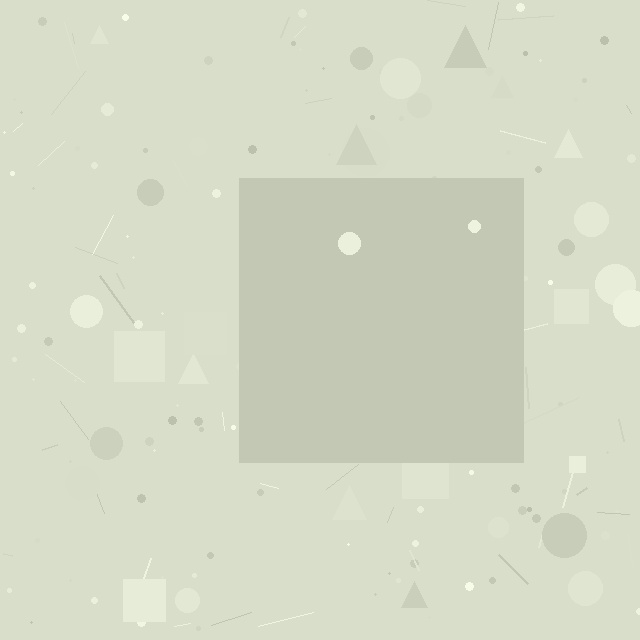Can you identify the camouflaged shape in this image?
The camouflaged shape is a square.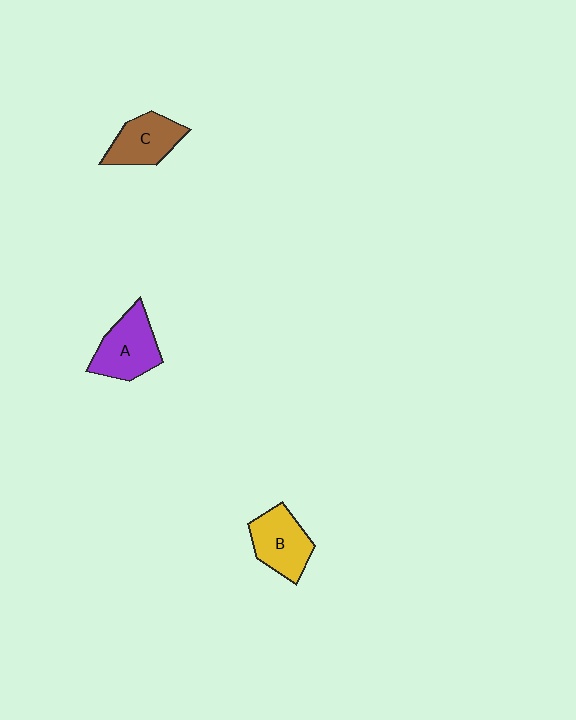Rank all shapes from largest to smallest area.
From largest to smallest: A (purple), B (yellow), C (brown).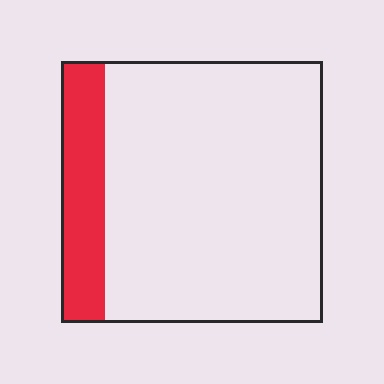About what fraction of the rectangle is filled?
About one sixth (1/6).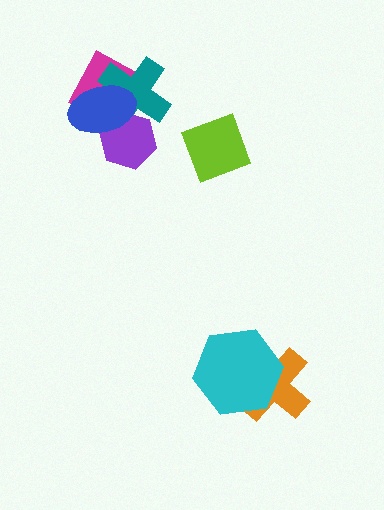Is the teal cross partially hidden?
Yes, it is partially covered by another shape.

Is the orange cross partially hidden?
Yes, it is partially covered by another shape.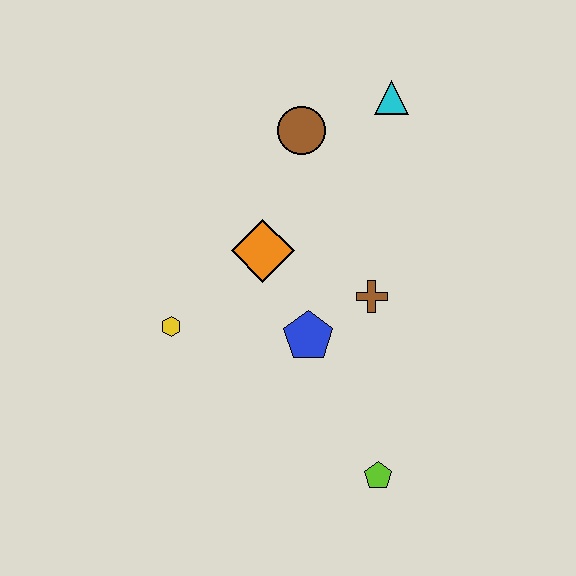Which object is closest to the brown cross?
The blue pentagon is closest to the brown cross.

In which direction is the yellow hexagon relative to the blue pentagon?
The yellow hexagon is to the left of the blue pentagon.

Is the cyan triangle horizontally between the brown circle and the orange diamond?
No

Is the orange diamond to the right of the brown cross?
No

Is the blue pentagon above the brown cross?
No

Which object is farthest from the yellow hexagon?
The cyan triangle is farthest from the yellow hexagon.